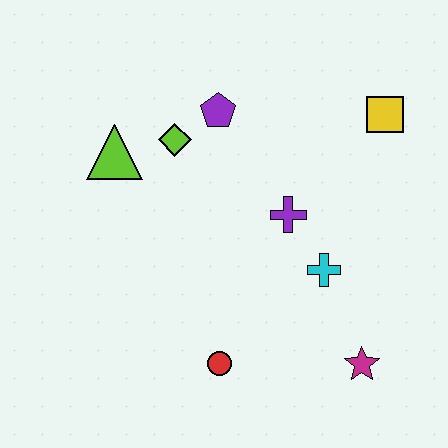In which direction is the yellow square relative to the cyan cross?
The yellow square is above the cyan cross.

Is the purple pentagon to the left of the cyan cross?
Yes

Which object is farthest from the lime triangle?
The magenta star is farthest from the lime triangle.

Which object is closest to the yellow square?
The purple cross is closest to the yellow square.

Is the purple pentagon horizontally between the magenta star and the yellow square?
No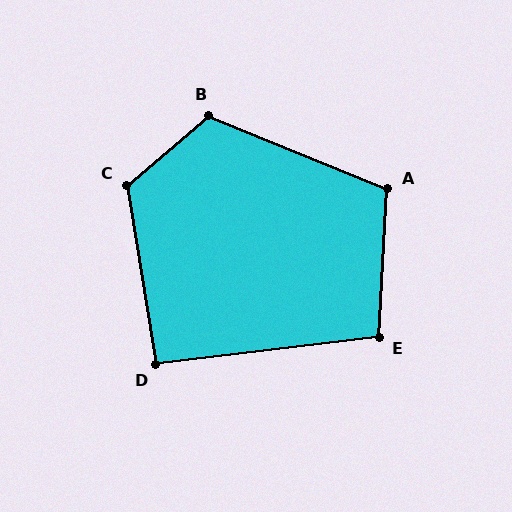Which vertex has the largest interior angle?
C, at approximately 121 degrees.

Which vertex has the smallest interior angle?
D, at approximately 92 degrees.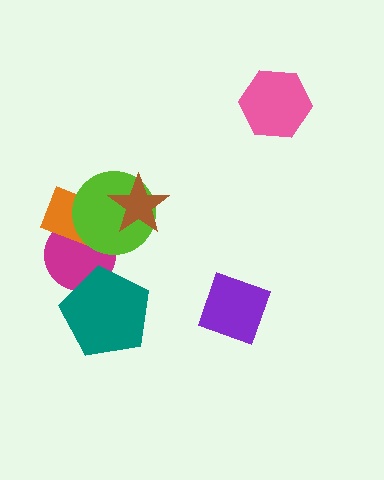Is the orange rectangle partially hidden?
Yes, it is partially covered by another shape.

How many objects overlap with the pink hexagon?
0 objects overlap with the pink hexagon.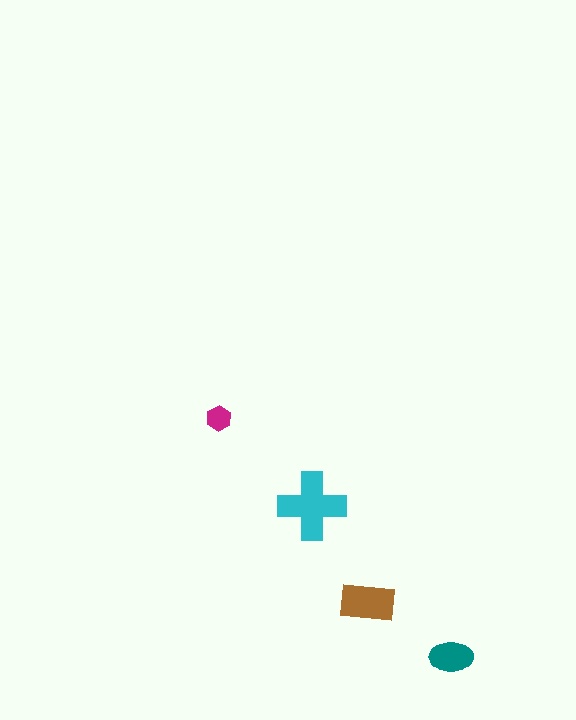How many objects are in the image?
There are 4 objects in the image.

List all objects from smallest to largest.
The magenta hexagon, the teal ellipse, the brown rectangle, the cyan cross.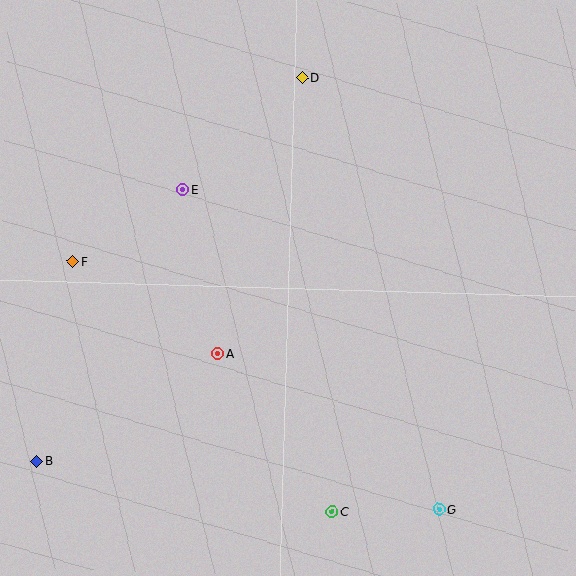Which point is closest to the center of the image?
Point A at (218, 354) is closest to the center.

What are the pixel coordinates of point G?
Point G is at (439, 509).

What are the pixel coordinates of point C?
Point C is at (332, 512).